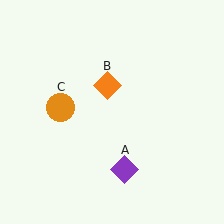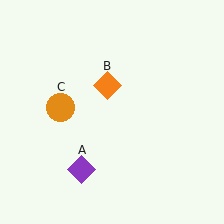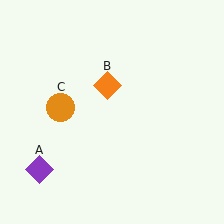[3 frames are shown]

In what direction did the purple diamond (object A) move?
The purple diamond (object A) moved left.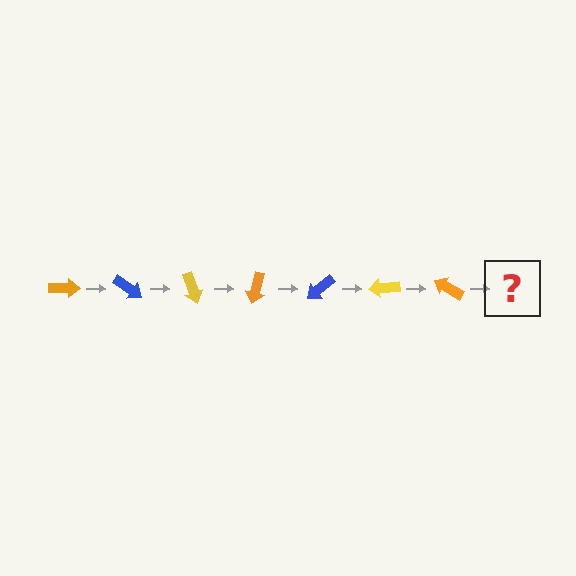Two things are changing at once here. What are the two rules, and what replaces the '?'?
The two rules are that it rotates 35 degrees each step and the color cycles through orange, blue, and yellow. The '?' should be a blue arrow, rotated 245 degrees from the start.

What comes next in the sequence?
The next element should be a blue arrow, rotated 245 degrees from the start.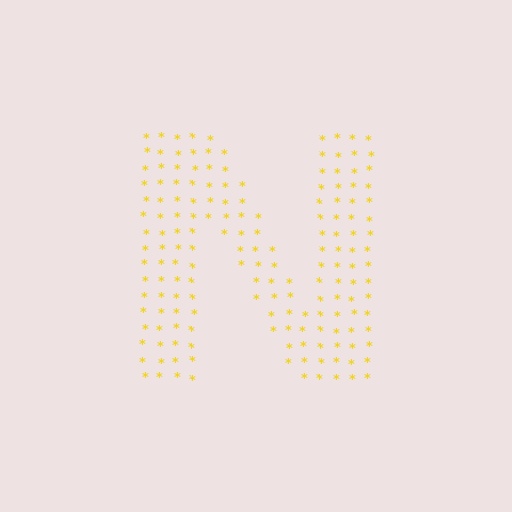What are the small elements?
The small elements are asterisks.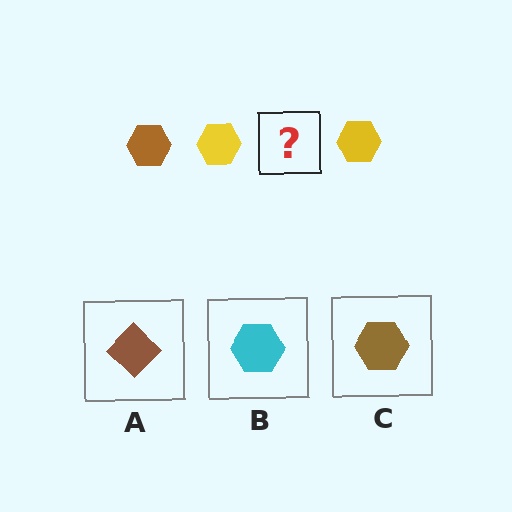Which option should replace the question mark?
Option C.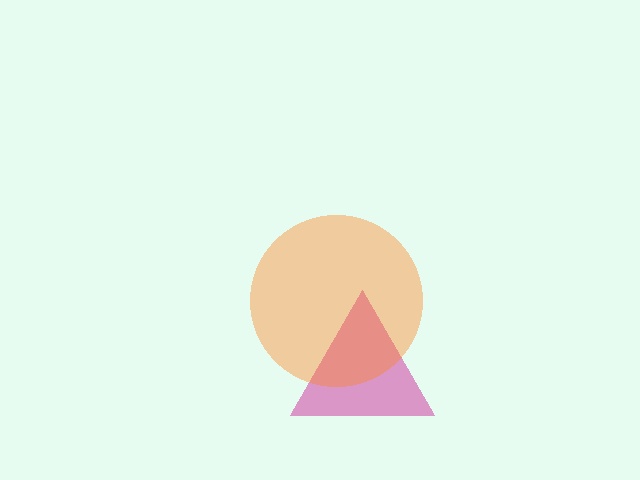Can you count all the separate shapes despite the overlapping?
Yes, there are 2 separate shapes.